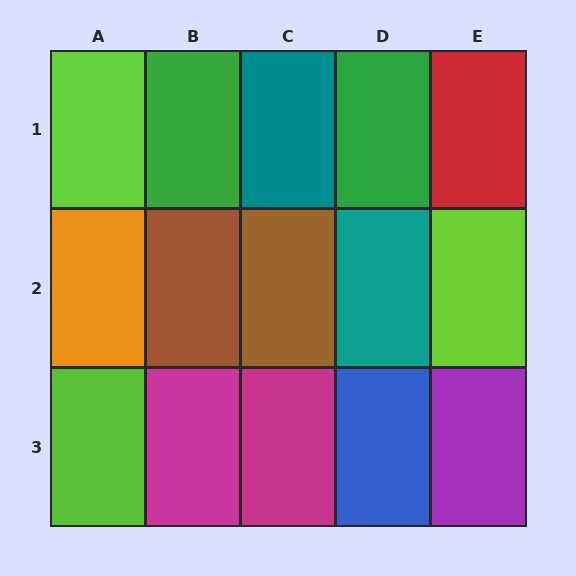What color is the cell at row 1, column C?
Teal.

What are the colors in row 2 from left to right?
Orange, brown, brown, teal, lime.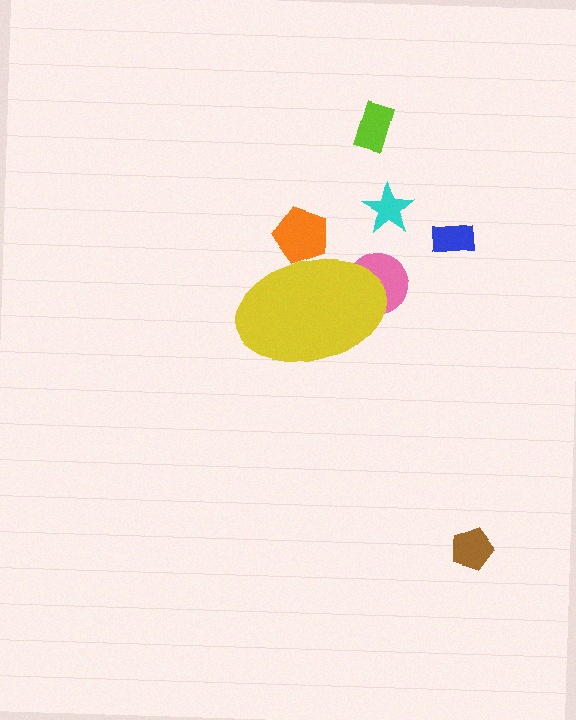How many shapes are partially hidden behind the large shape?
2 shapes are partially hidden.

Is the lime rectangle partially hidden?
No, the lime rectangle is fully visible.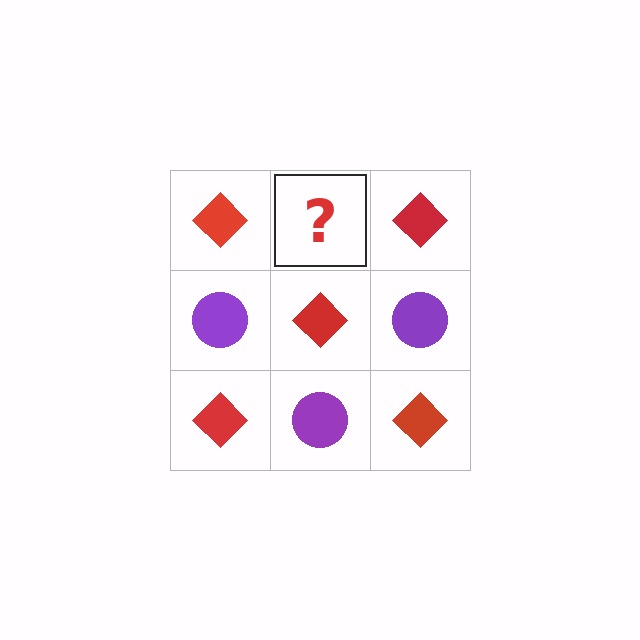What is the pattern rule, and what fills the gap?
The rule is that it alternates red diamond and purple circle in a checkerboard pattern. The gap should be filled with a purple circle.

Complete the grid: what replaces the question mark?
The question mark should be replaced with a purple circle.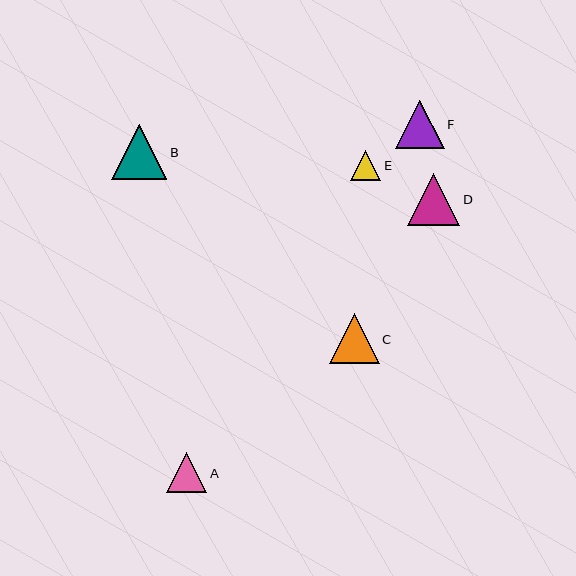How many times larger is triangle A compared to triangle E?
Triangle A is approximately 1.3 times the size of triangle E.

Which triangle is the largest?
Triangle B is the largest with a size of approximately 55 pixels.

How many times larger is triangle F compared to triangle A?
Triangle F is approximately 1.2 times the size of triangle A.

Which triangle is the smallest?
Triangle E is the smallest with a size of approximately 30 pixels.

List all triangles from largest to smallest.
From largest to smallest: B, D, C, F, A, E.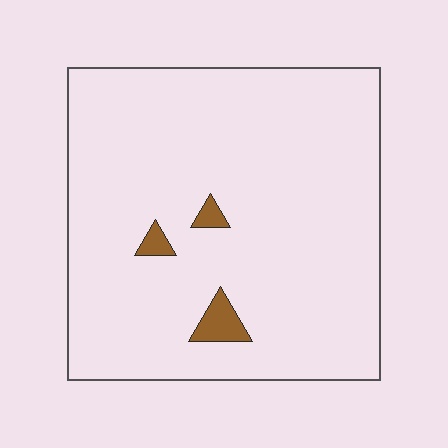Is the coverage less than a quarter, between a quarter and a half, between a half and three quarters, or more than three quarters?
Less than a quarter.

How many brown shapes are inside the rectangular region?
3.